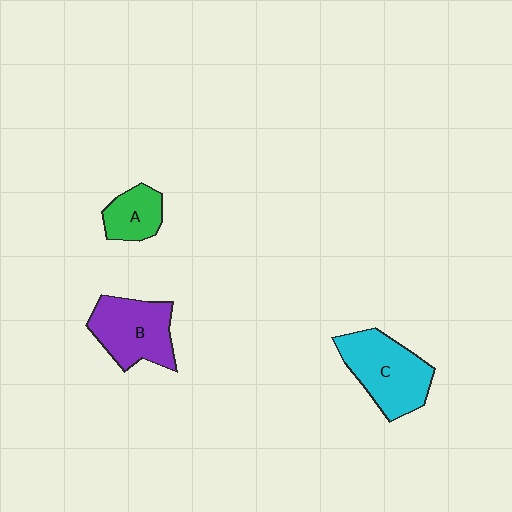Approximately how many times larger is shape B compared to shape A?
Approximately 1.8 times.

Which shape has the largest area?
Shape C (cyan).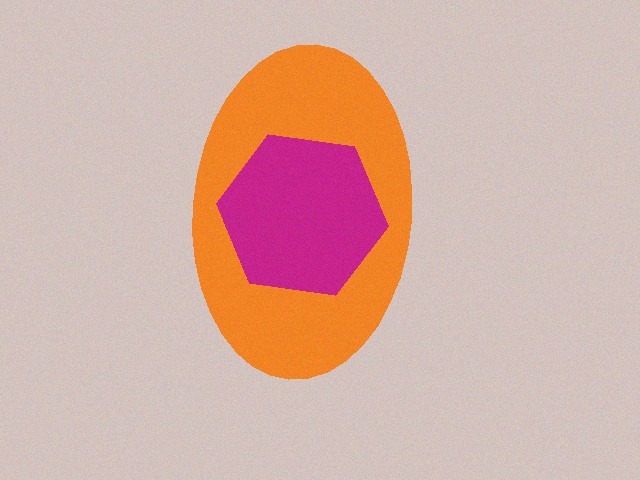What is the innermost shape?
The magenta hexagon.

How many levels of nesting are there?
2.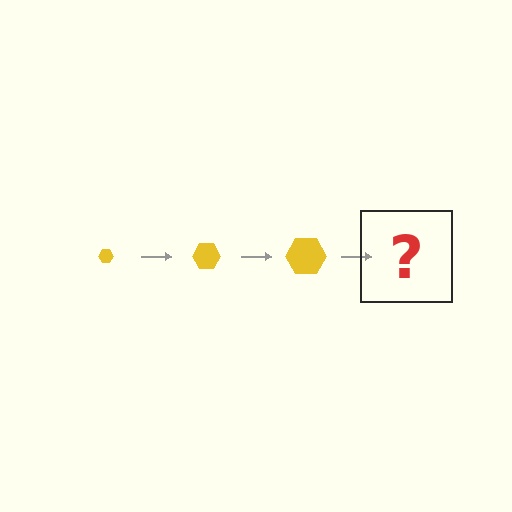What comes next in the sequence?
The next element should be a yellow hexagon, larger than the previous one.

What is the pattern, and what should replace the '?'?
The pattern is that the hexagon gets progressively larger each step. The '?' should be a yellow hexagon, larger than the previous one.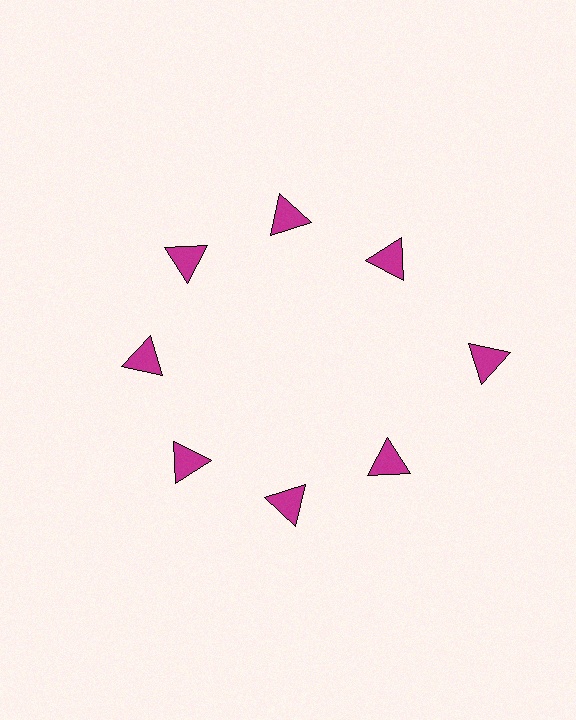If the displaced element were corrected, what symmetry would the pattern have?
It would have 8-fold rotational symmetry — the pattern would map onto itself every 45 degrees.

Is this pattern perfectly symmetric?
No. The 8 magenta triangles are arranged in a ring, but one element near the 3 o'clock position is pushed outward from the center, breaking the 8-fold rotational symmetry.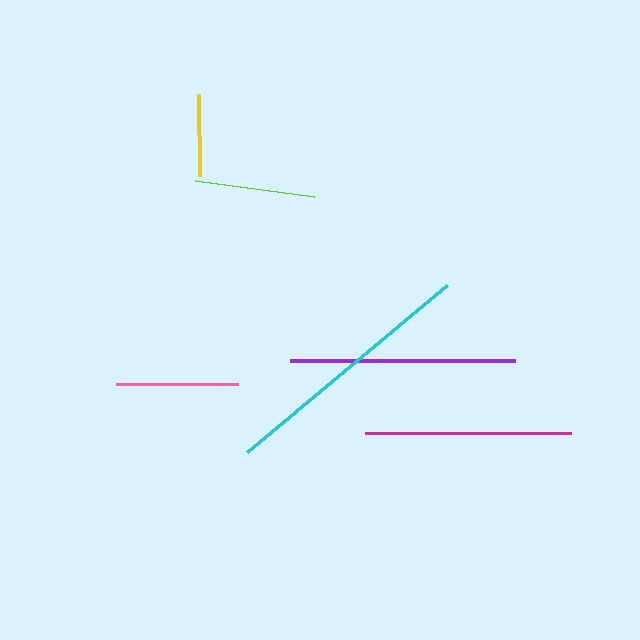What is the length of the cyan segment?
The cyan segment is approximately 261 pixels long.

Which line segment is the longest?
The cyan line is the longest at approximately 261 pixels.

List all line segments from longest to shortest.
From longest to shortest: cyan, purple, magenta, pink, lime, yellow.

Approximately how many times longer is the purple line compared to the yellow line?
The purple line is approximately 2.7 times the length of the yellow line.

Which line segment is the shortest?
The yellow line is the shortest at approximately 82 pixels.